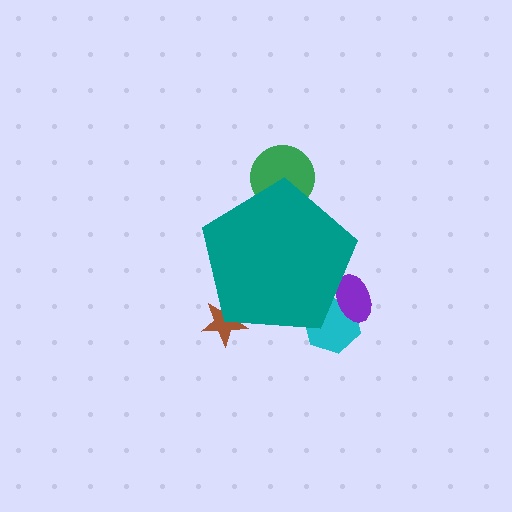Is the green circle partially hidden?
Yes, the green circle is partially hidden behind the teal pentagon.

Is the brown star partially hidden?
Yes, the brown star is partially hidden behind the teal pentagon.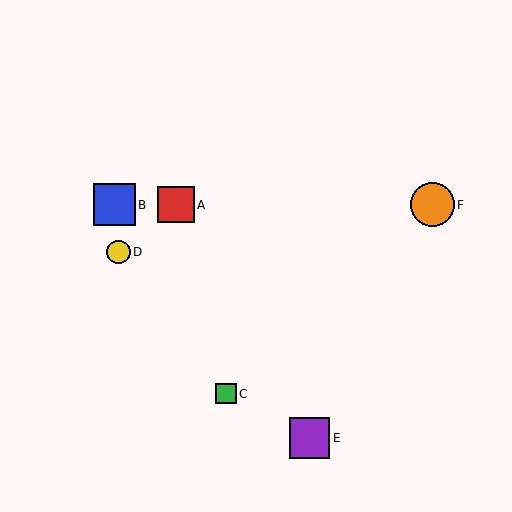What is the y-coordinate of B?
Object B is at y≈205.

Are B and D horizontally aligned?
No, B is at y≈205 and D is at y≈252.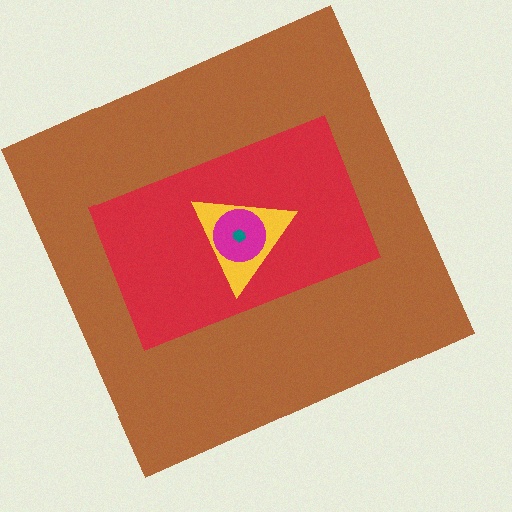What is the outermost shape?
The brown square.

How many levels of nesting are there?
5.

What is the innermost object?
The teal hexagon.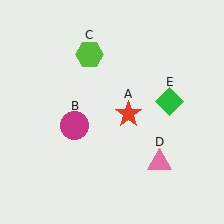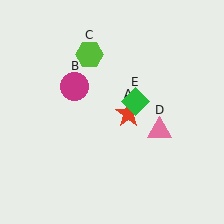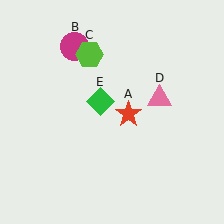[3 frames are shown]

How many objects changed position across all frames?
3 objects changed position: magenta circle (object B), pink triangle (object D), green diamond (object E).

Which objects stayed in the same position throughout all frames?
Red star (object A) and lime hexagon (object C) remained stationary.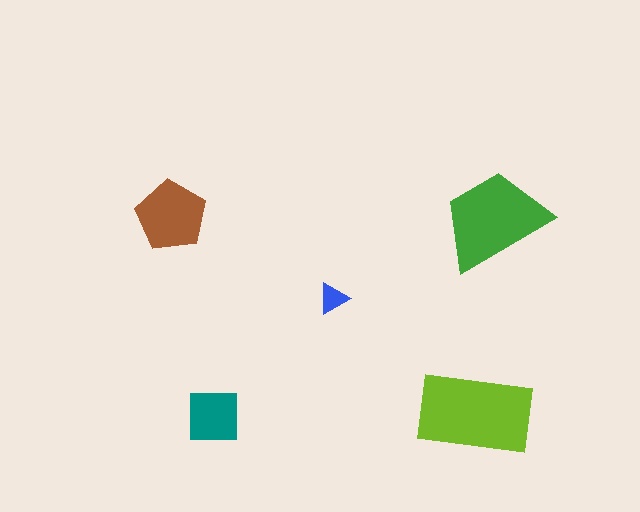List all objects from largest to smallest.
The lime rectangle, the green trapezoid, the brown pentagon, the teal square, the blue triangle.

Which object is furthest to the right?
The green trapezoid is rightmost.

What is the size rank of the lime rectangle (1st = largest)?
1st.